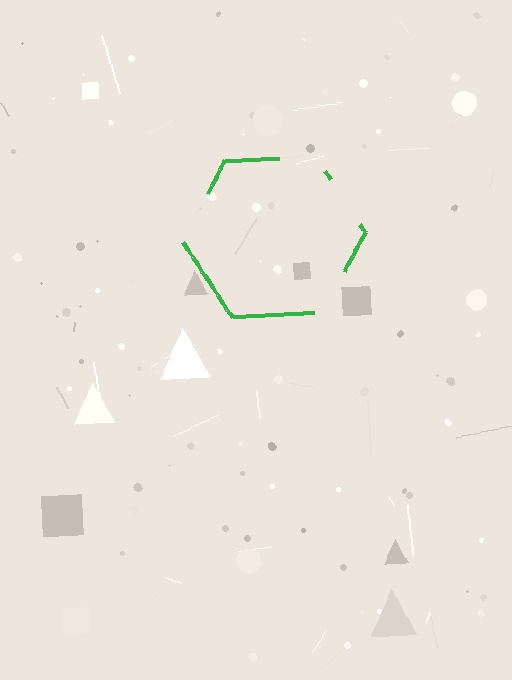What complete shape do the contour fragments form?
The contour fragments form a hexagon.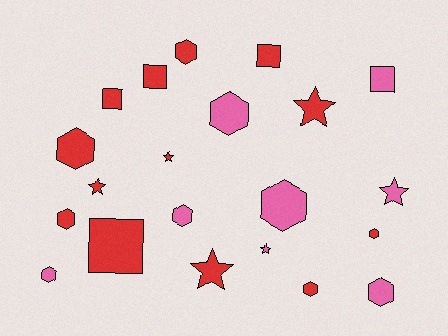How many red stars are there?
There are 4 red stars.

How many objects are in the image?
There are 21 objects.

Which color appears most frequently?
Red, with 13 objects.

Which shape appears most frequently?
Hexagon, with 10 objects.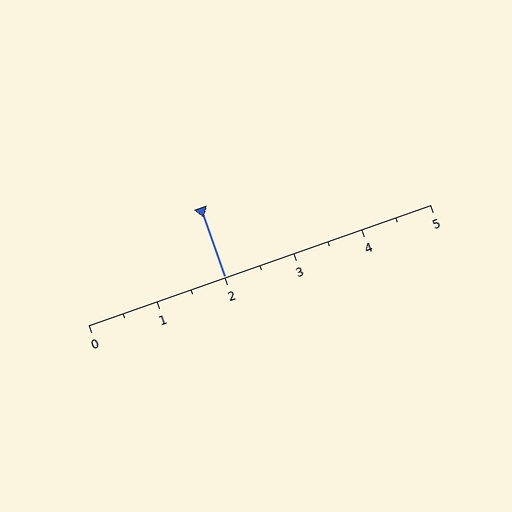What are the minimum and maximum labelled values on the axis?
The axis runs from 0 to 5.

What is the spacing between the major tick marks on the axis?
The major ticks are spaced 1 apart.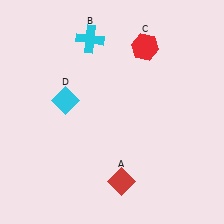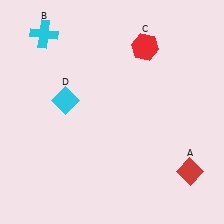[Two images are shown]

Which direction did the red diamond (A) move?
The red diamond (A) moved right.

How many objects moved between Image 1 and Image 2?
2 objects moved between the two images.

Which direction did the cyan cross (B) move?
The cyan cross (B) moved left.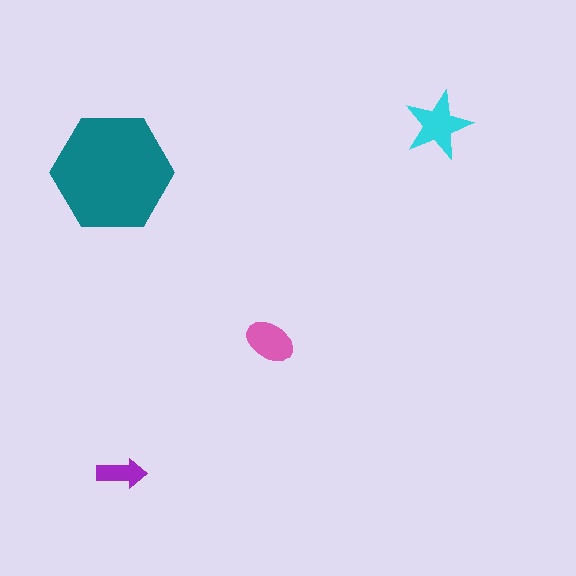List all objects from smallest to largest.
The purple arrow, the pink ellipse, the cyan star, the teal hexagon.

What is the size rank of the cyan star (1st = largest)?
2nd.